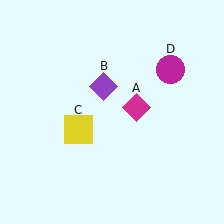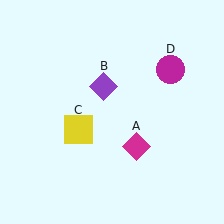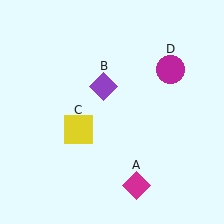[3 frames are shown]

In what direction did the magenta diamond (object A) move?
The magenta diamond (object A) moved down.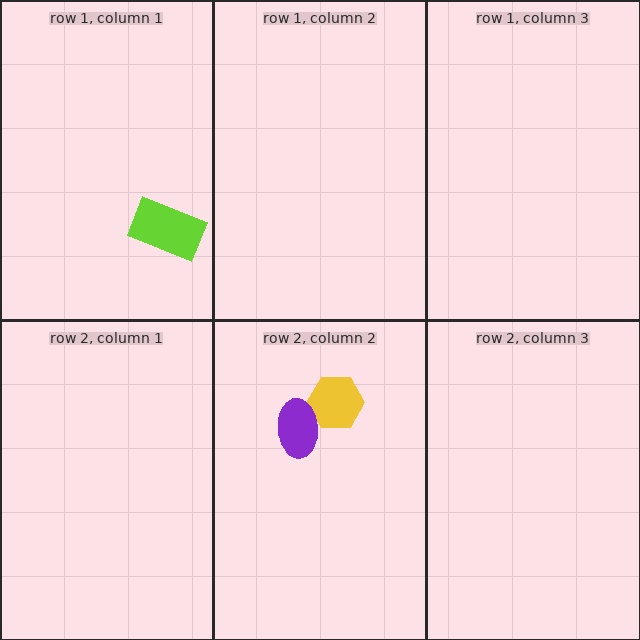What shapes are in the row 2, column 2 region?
The yellow hexagon, the purple ellipse.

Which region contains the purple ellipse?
The row 2, column 2 region.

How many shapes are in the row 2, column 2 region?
2.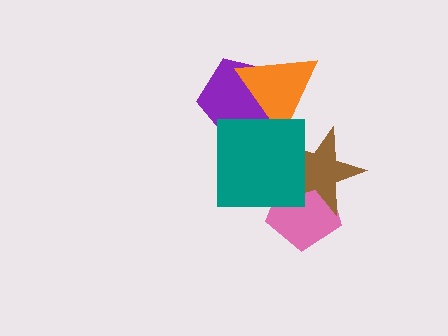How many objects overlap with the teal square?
4 objects overlap with the teal square.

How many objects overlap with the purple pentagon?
2 objects overlap with the purple pentagon.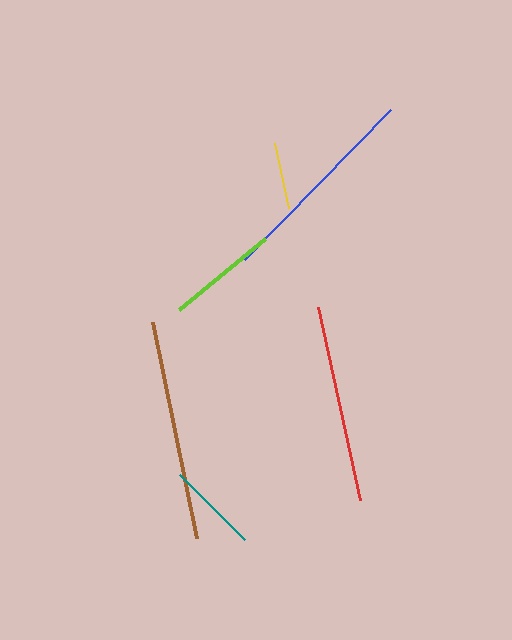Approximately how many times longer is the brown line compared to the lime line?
The brown line is approximately 2.0 times the length of the lime line.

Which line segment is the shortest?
The yellow line is the shortest at approximately 67 pixels.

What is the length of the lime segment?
The lime segment is approximately 112 pixels long.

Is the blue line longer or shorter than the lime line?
The blue line is longer than the lime line.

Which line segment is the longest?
The brown line is the longest at approximately 220 pixels.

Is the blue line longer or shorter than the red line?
The blue line is longer than the red line.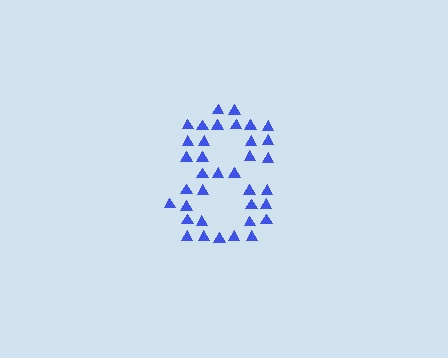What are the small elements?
The small elements are triangles.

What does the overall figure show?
The overall figure shows the digit 8.